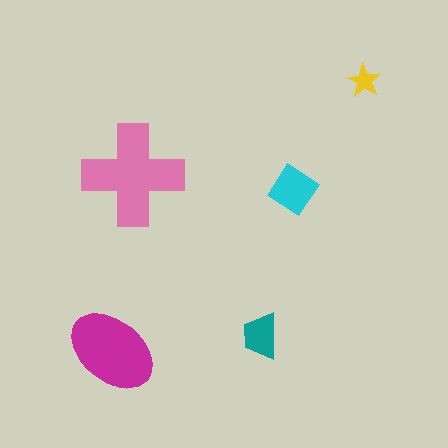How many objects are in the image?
There are 5 objects in the image.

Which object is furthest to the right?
The yellow star is rightmost.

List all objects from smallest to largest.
The yellow star, the teal trapezoid, the cyan diamond, the magenta ellipse, the pink cross.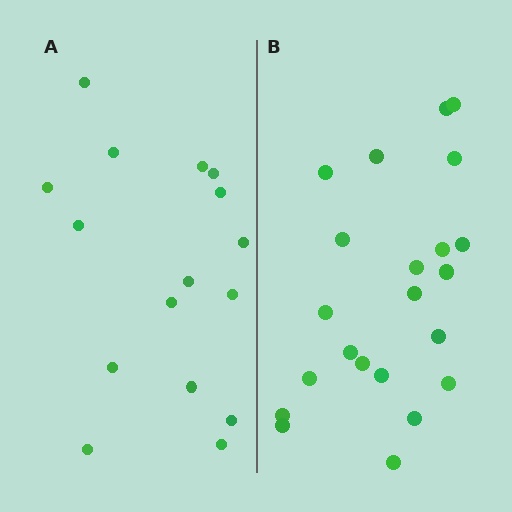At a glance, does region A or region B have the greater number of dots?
Region B (the right region) has more dots.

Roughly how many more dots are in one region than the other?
Region B has about 6 more dots than region A.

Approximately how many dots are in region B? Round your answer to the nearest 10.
About 20 dots. (The exact count is 22, which rounds to 20.)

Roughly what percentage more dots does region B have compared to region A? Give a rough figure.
About 40% more.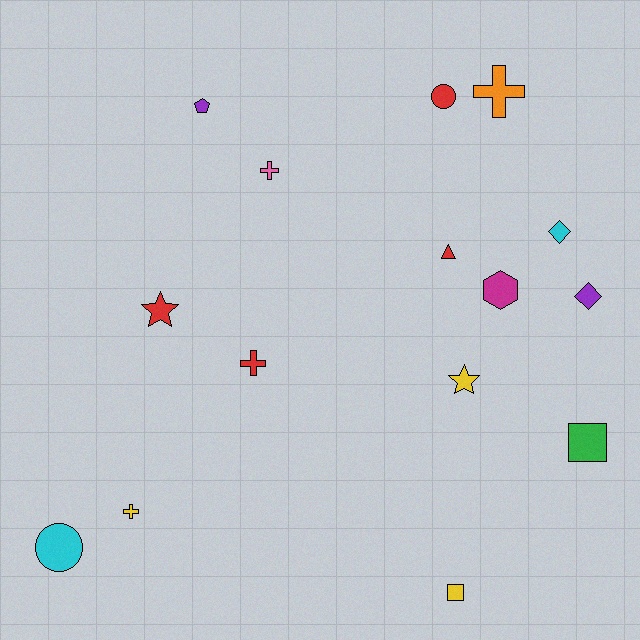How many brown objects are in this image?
There are no brown objects.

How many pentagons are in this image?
There is 1 pentagon.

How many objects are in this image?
There are 15 objects.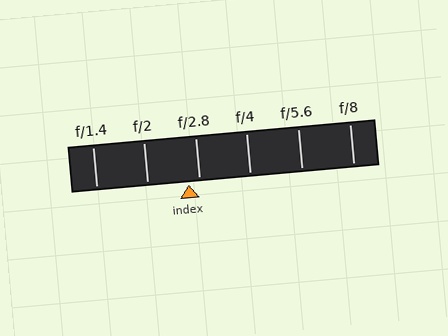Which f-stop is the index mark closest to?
The index mark is closest to f/2.8.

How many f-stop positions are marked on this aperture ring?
There are 6 f-stop positions marked.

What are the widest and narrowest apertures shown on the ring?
The widest aperture shown is f/1.4 and the narrowest is f/8.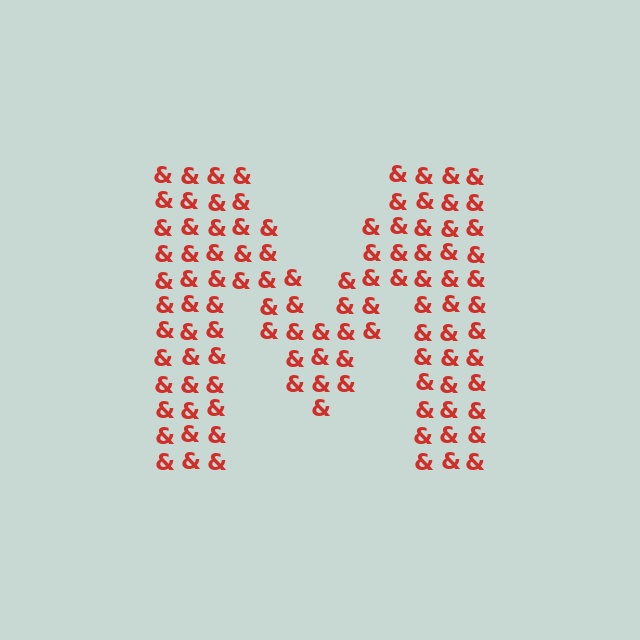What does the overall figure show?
The overall figure shows the letter M.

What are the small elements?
The small elements are ampersands.